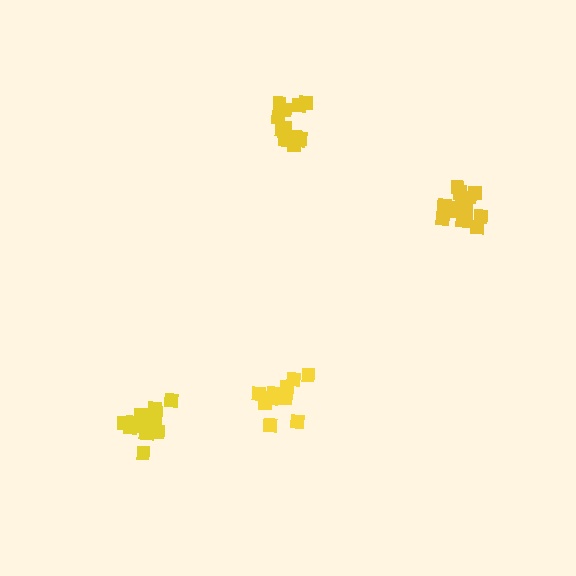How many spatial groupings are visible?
There are 4 spatial groupings.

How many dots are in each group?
Group 1: 15 dots, Group 2: 18 dots, Group 3: 12 dots, Group 4: 17 dots (62 total).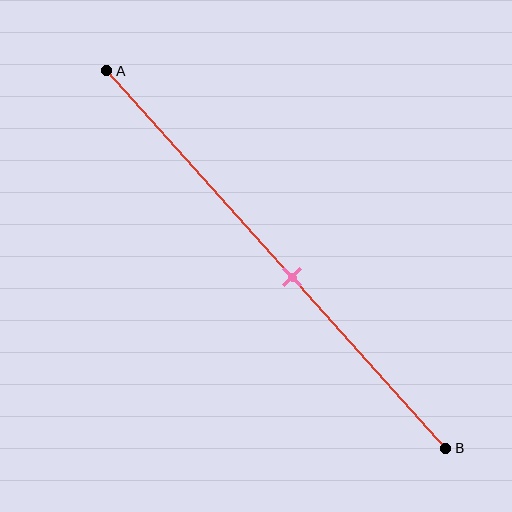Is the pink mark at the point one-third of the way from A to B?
No, the mark is at about 55% from A, not at the 33% one-third point.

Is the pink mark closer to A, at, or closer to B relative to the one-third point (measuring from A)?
The pink mark is closer to point B than the one-third point of segment AB.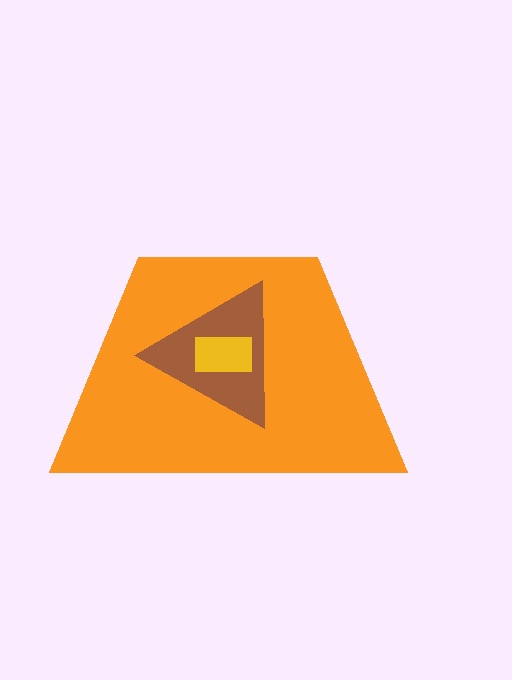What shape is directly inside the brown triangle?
The yellow rectangle.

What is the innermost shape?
The yellow rectangle.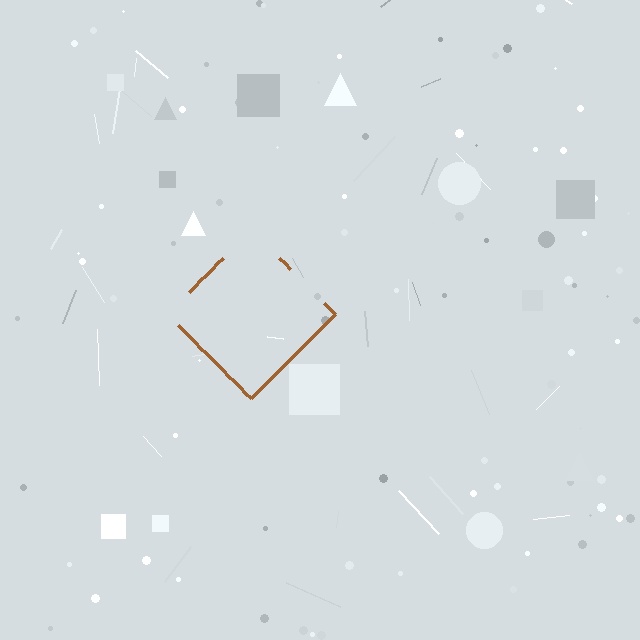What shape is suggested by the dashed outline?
The dashed outline suggests a diamond.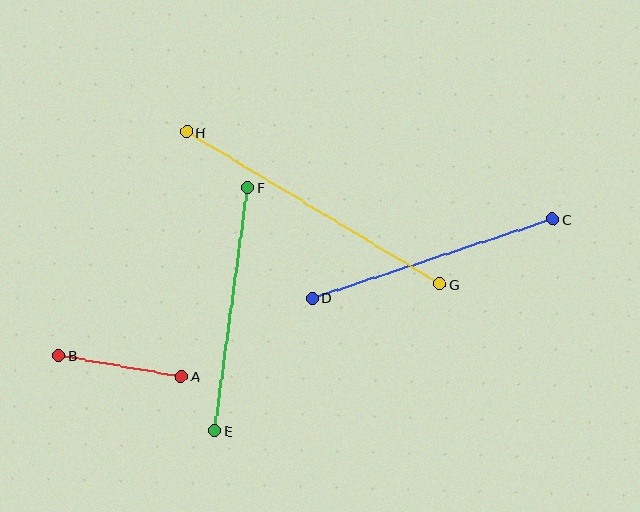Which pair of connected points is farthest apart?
Points G and H are farthest apart.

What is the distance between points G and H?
The distance is approximately 296 pixels.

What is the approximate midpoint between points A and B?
The midpoint is at approximately (120, 366) pixels.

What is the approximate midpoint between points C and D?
The midpoint is at approximately (432, 259) pixels.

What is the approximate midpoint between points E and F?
The midpoint is at approximately (231, 309) pixels.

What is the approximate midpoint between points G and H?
The midpoint is at approximately (313, 208) pixels.